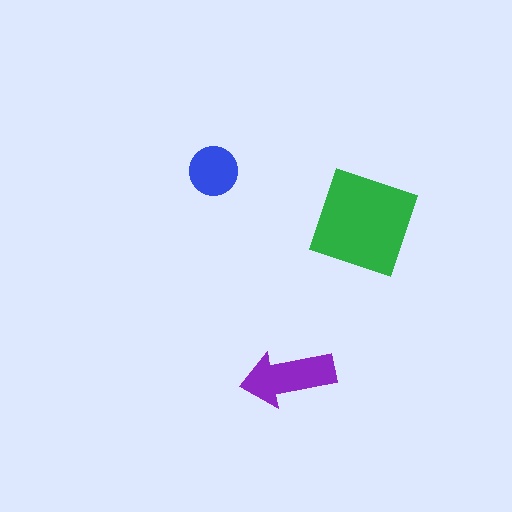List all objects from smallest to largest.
The blue circle, the purple arrow, the green diamond.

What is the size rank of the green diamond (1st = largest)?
1st.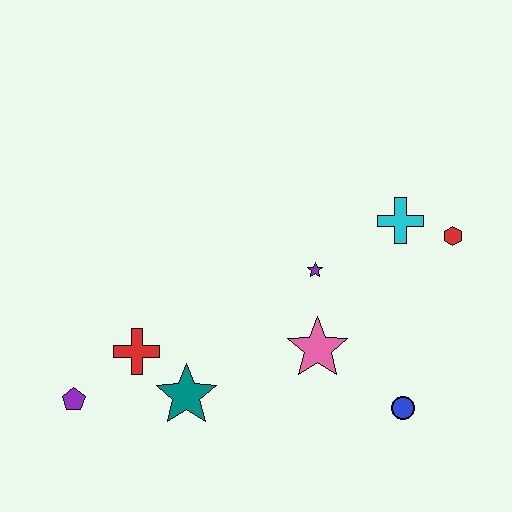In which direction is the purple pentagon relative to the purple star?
The purple pentagon is to the left of the purple star.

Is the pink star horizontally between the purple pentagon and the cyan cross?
Yes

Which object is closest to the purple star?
The pink star is closest to the purple star.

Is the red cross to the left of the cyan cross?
Yes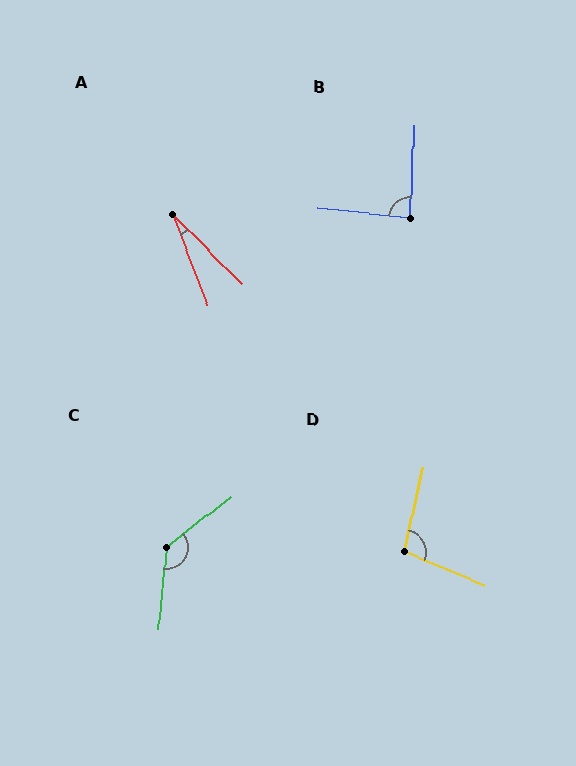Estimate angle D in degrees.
Approximately 100 degrees.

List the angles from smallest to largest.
A (24°), B (86°), D (100°), C (134°).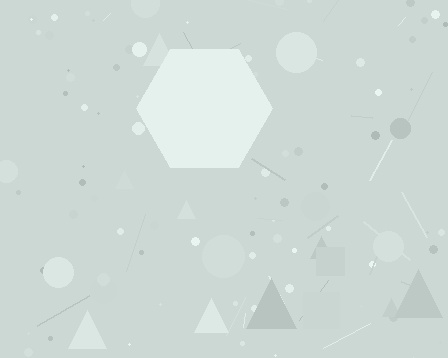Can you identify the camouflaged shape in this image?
The camouflaged shape is a hexagon.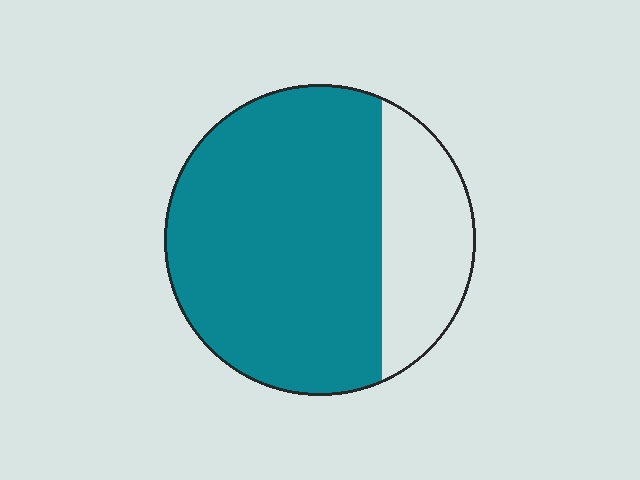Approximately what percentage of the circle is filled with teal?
Approximately 75%.